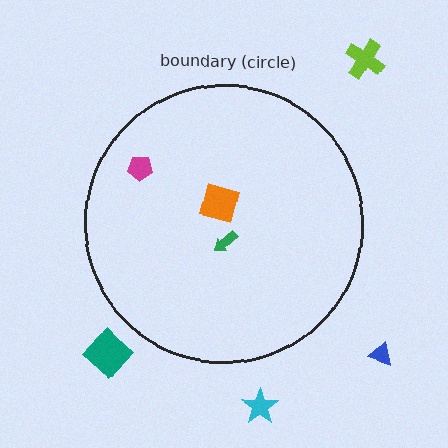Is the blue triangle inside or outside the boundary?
Outside.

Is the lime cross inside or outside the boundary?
Outside.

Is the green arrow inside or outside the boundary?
Inside.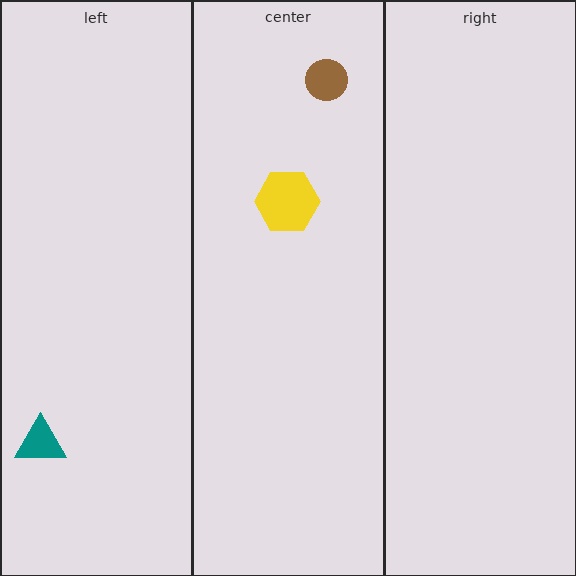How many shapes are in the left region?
1.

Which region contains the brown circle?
The center region.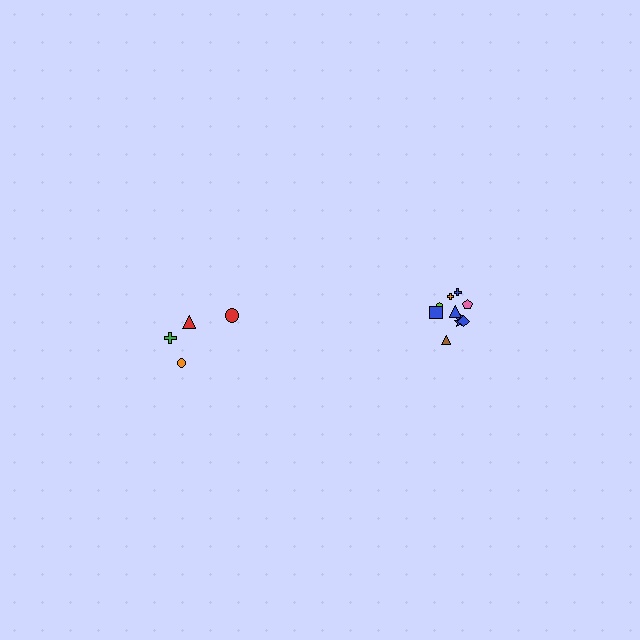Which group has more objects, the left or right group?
The right group.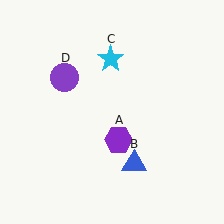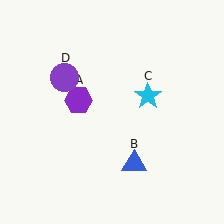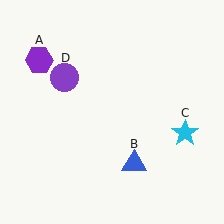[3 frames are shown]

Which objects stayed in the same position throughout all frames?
Blue triangle (object B) and purple circle (object D) remained stationary.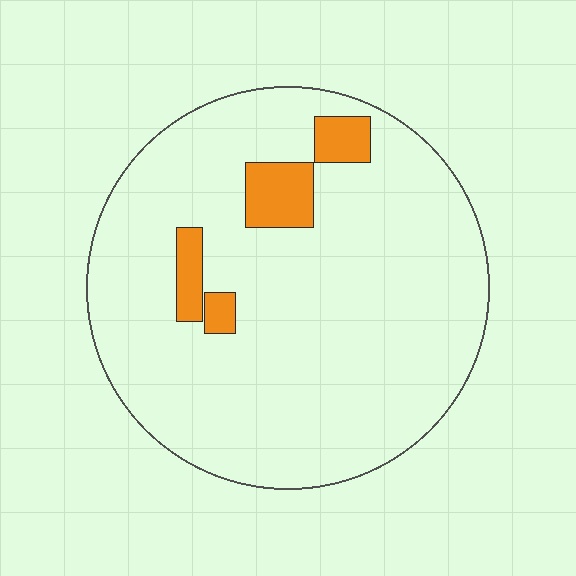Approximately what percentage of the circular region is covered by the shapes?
Approximately 10%.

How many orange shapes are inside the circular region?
4.